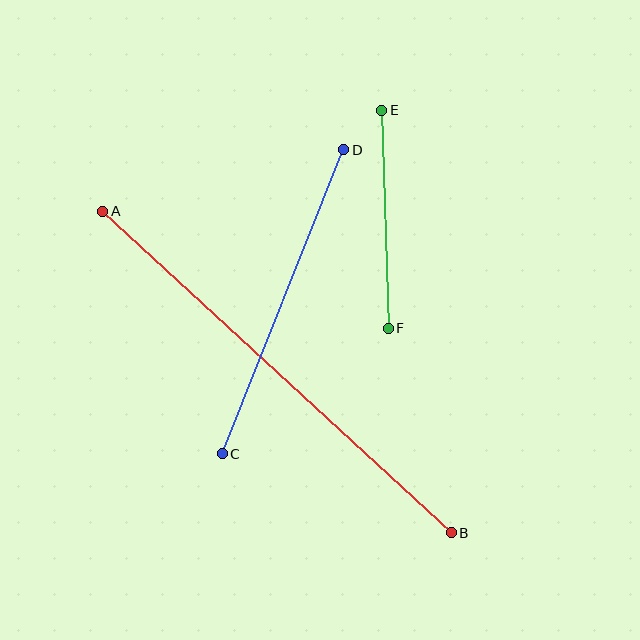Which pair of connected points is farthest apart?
Points A and B are farthest apart.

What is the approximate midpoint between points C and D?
The midpoint is at approximately (283, 302) pixels.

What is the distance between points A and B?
The distance is approximately 474 pixels.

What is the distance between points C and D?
The distance is approximately 327 pixels.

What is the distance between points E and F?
The distance is approximately 218 pixels.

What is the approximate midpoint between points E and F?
The midpoint is at approximately (385, 219) pixels.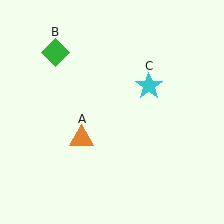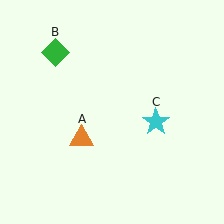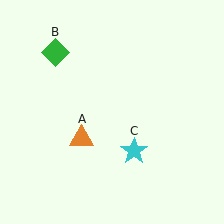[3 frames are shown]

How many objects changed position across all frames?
1 object changed position: cyan star (object C).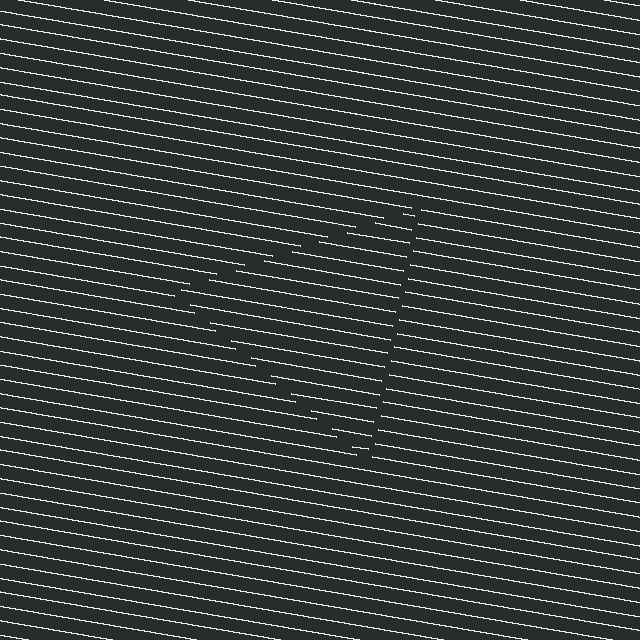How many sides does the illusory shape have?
3 sides — the line-ends trace a triangle.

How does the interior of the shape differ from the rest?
The interior of the shape contains the same grating, shifted by half a period — the contour is defined by the phase discontinuity where line-ends from the inner and outer gratings abut.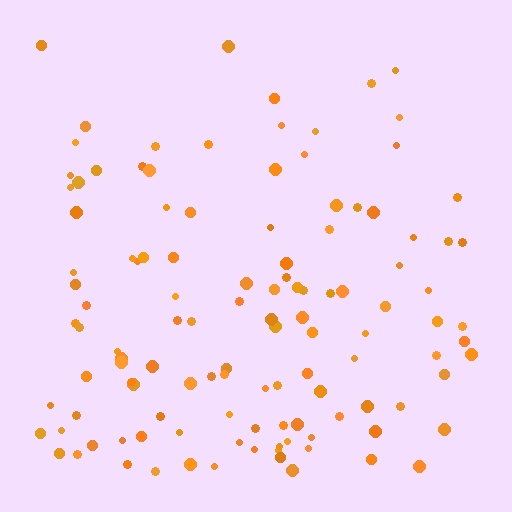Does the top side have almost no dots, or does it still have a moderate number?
Still a moderate number, just noticeably fewer than the bottom.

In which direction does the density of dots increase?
From top to bottom, with the bottom side densest.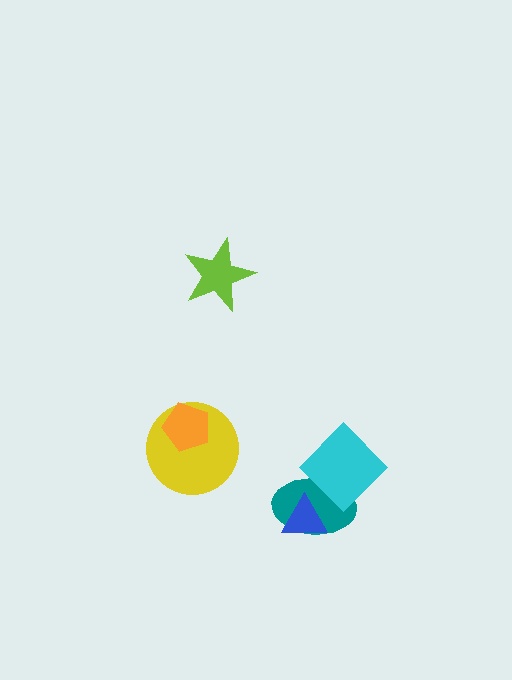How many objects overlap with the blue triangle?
1 object overlaps with the blue triangle.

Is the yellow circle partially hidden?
Yes, it is partially covered by another shape.